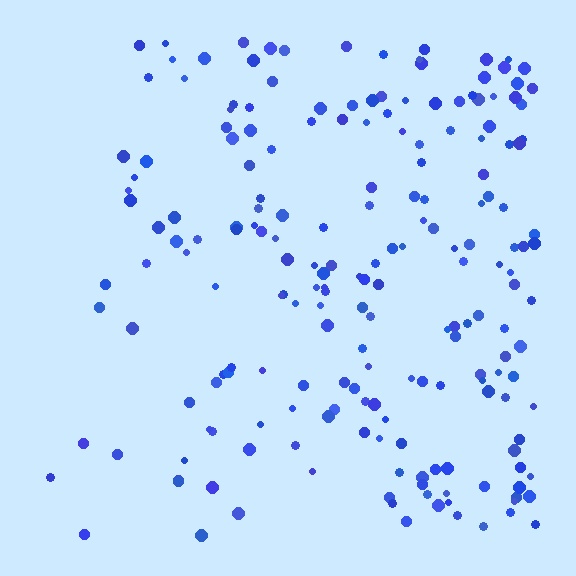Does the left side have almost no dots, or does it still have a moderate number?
Still a moderate number, just noticeably fewer than the right.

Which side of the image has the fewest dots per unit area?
The left.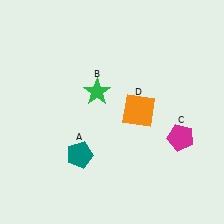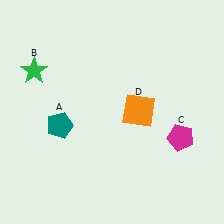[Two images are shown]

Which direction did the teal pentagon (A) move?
The teal pentagon (A) moved up.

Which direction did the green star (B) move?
The green star (B) moved left.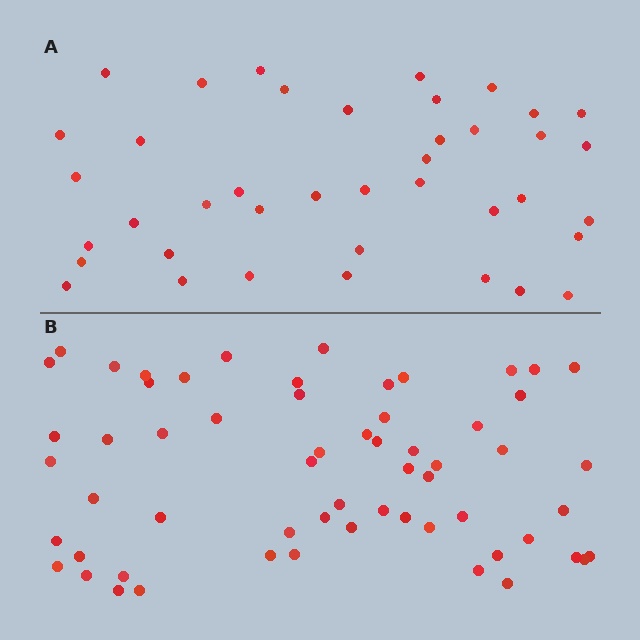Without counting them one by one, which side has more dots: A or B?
Region B (the bottom region) has more dots.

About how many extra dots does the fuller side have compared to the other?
Region B has approximately 20 more dots than region A.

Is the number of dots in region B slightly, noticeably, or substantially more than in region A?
Region B has substantially more. The ratio is roughly 1.5 to 1.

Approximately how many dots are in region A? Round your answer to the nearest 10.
About 40 dots.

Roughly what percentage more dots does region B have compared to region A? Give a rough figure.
About 50% more.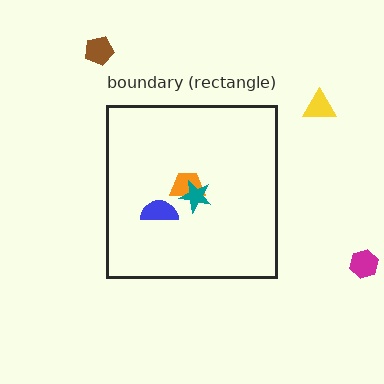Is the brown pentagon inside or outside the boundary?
Outside.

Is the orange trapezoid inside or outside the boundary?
Inside.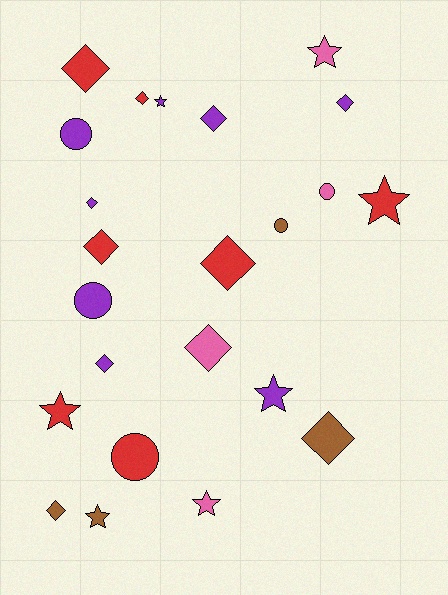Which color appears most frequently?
Purple, with 8 objects.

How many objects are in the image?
There are 23 objects.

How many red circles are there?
There is 1 red circle.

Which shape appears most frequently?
Diamond, with 11 objects.